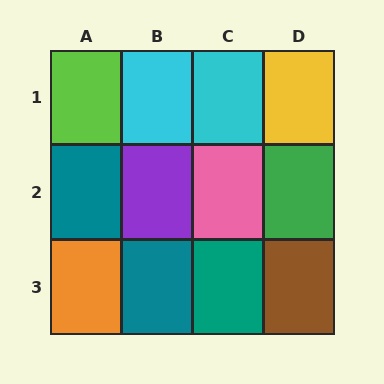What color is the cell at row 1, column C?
Cyan.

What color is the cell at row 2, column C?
Pink.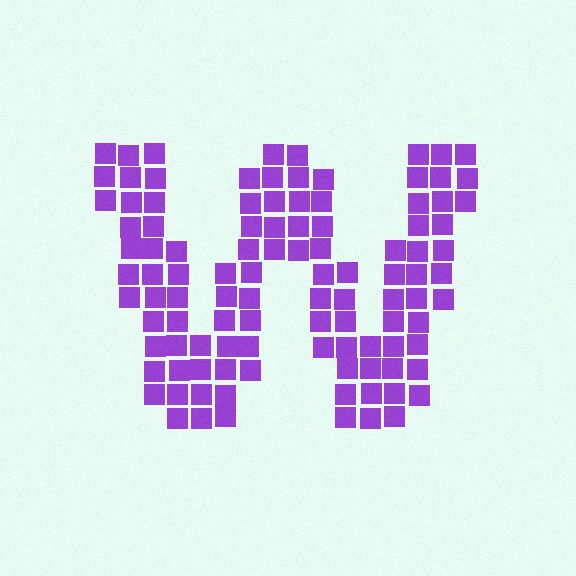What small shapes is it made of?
It is made of small squares.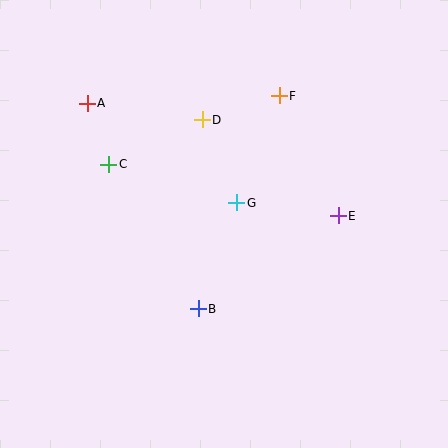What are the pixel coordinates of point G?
Point G is at (237, 203).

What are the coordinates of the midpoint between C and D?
The midpoint between C and D is at (156, 142).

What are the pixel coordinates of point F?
Point F is at (279, 96).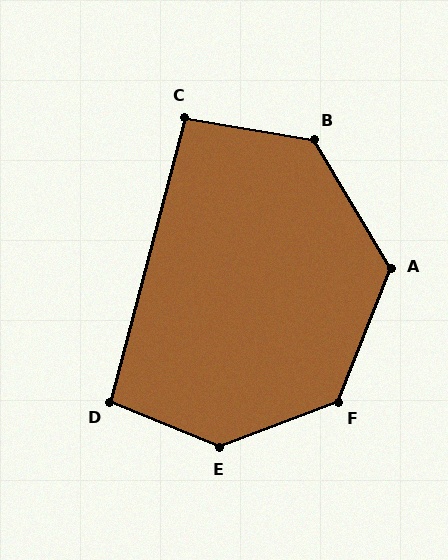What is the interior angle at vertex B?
Approximately 130 degrees (obtuse).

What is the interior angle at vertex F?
Approximately 132 degrees (obtuse).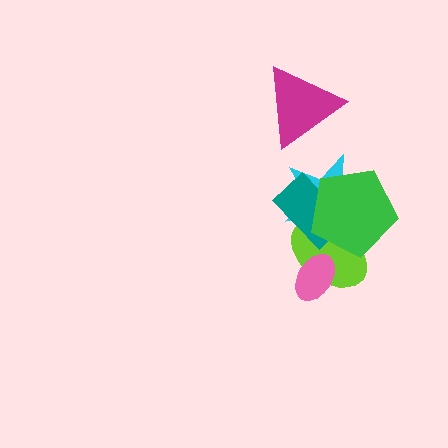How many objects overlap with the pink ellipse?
1 object overlaps with the pink ellipse.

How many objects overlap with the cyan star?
3 objects overlap with the cyan star.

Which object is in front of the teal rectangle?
The green pentagon is in front of the teal rectangle.